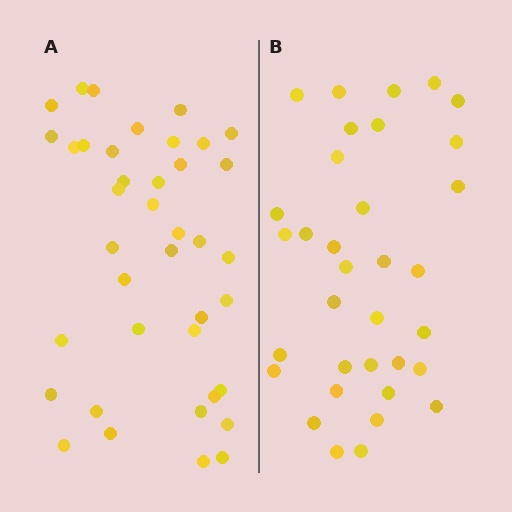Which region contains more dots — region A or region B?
Region A (the left region) has more dots.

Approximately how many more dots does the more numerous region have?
Region A has about 5 more dots than region B.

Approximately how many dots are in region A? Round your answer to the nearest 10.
About 40 dots. (The exact count is 39, which rounds to 40.)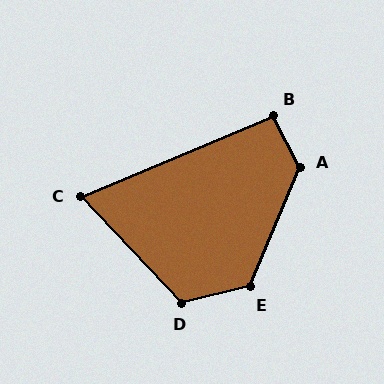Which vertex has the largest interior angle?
A, at approximately 129 degrees.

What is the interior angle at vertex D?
Approximately 120 degrees (obtuse).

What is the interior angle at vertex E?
Approximately 126 degrees (obtuse).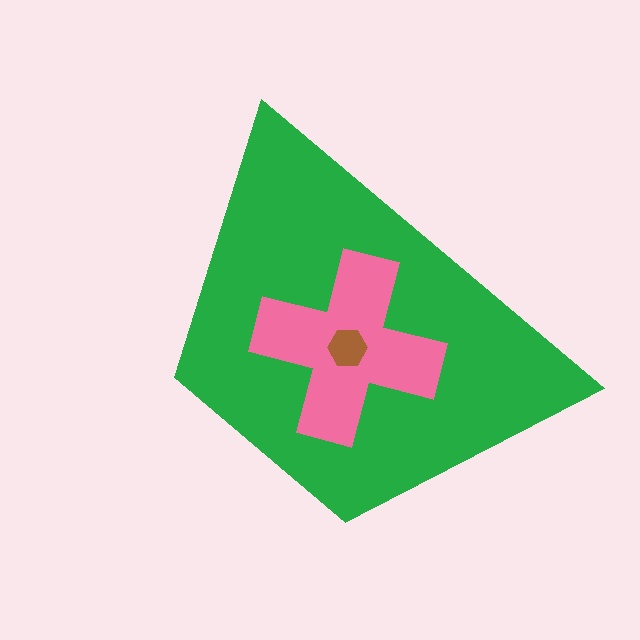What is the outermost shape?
The green trapezoid.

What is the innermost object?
The brown hexagon.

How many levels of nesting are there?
3.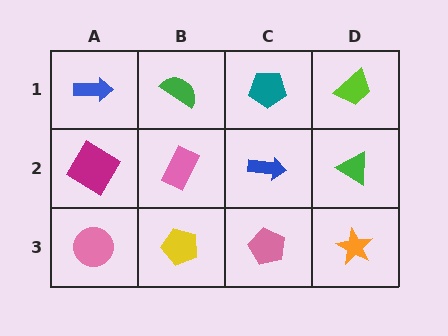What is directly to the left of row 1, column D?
A teal pentagon.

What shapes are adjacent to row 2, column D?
A lime trapezoid (row 1, column D), an orange star (row 3, column D), a blue arrow (row 2, column C).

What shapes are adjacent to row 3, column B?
A pink rectangle (row 2, column B), a pink circle (row 3, column A), a pink pentagon (row 3, column C).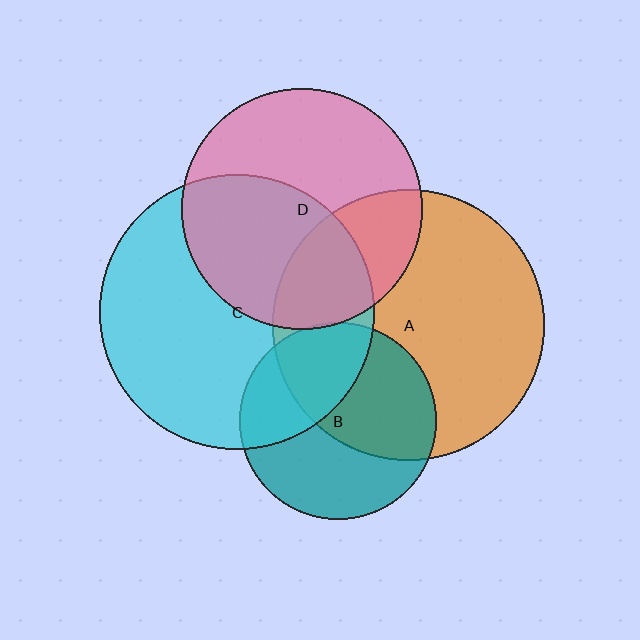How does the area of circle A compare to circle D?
Approximately 1.3 times.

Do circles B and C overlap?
Yes.